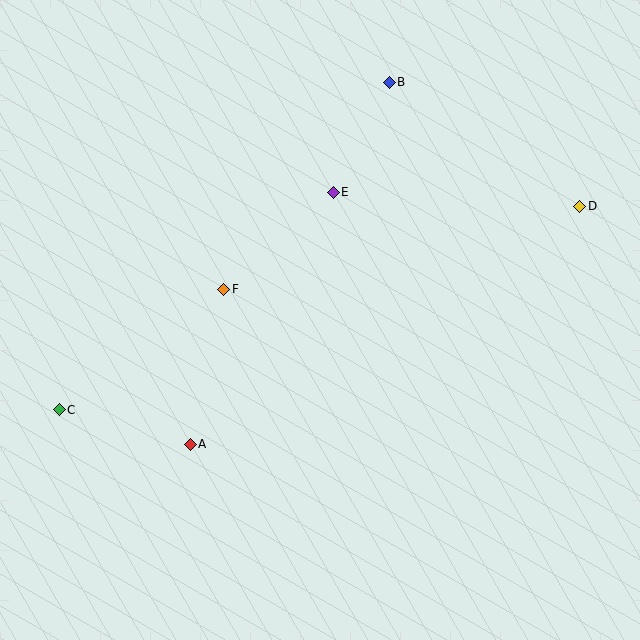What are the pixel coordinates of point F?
Point F is at (224, 289).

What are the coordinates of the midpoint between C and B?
The midpoint between C and B is at (224, 246).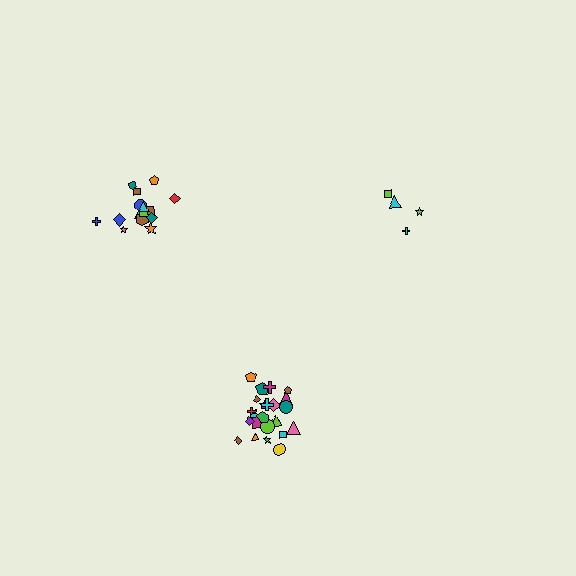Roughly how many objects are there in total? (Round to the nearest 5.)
Roughly 45 objects in total.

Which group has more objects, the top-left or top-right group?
The top-left group.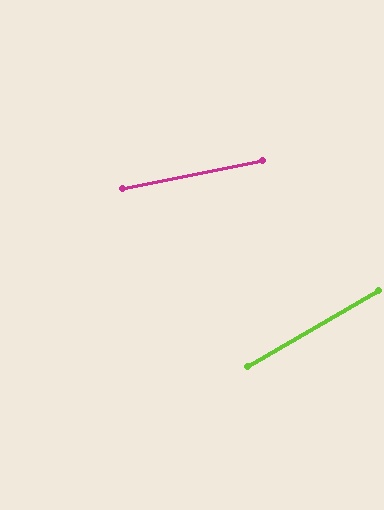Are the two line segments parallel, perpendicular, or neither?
Neither parallel nor perpendicular — they differ by about 19°.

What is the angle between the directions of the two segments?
Approximately 19 degrees.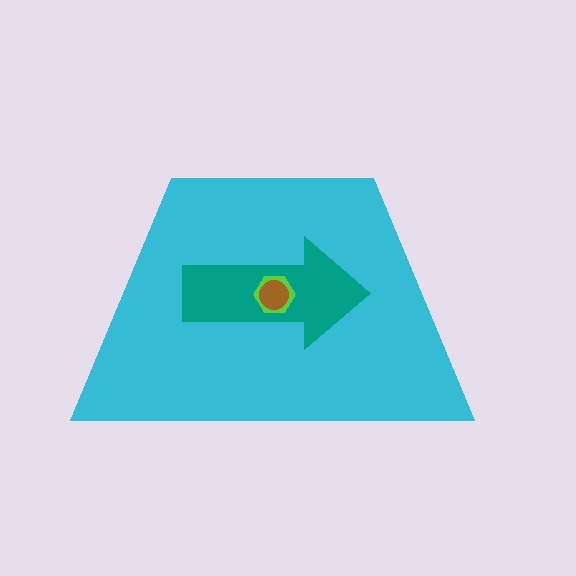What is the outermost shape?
The cyan trapezoid.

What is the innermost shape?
The brown circle.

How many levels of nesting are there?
4.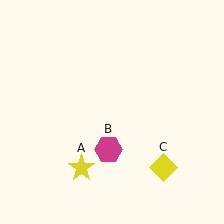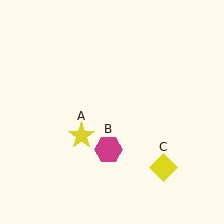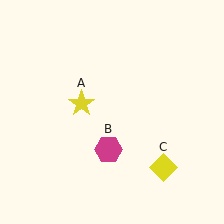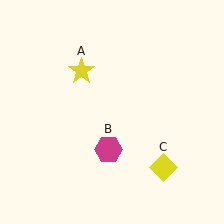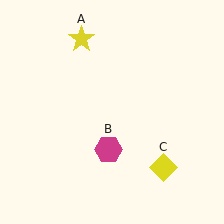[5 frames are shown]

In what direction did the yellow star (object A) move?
The yellow star (object A) moved up.